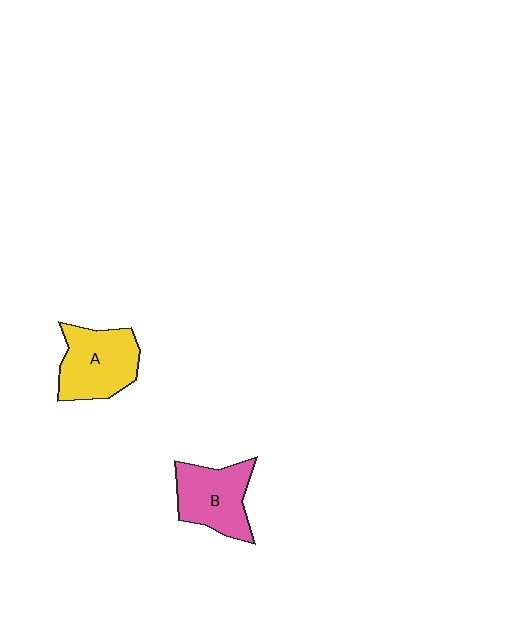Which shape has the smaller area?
Shape B (pink).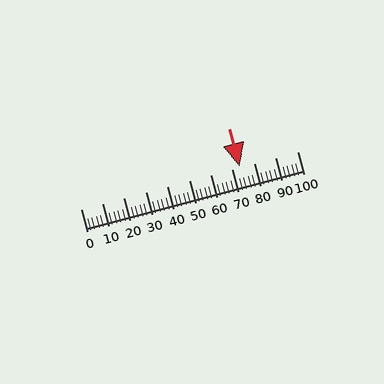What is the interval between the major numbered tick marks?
The major tick marks are spaced 10 units apart.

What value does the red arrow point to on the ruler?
The red arrow points to approximately 74.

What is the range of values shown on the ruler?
The ruler shows values from 0 to 100.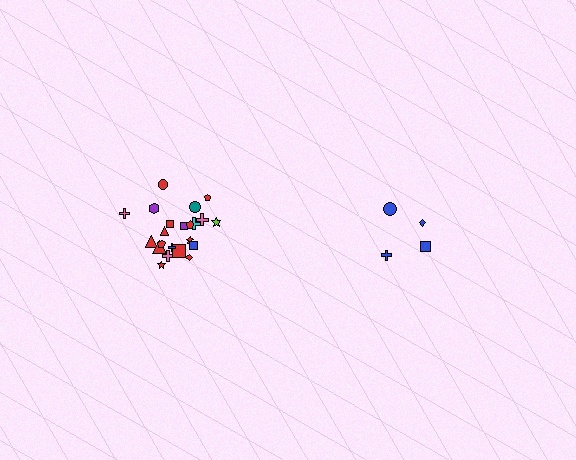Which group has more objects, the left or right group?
The left group.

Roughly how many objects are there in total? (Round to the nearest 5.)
Roughly 25 objects in total.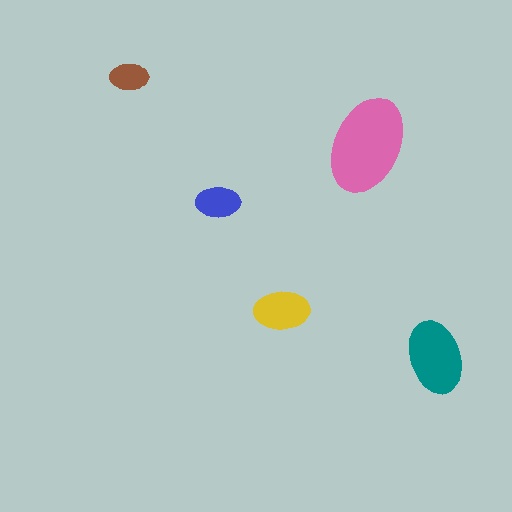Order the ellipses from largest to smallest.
the pink one, the teal one, the yellow one, the blue one, the brown one.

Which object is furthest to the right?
The teal ellipse is rightmost.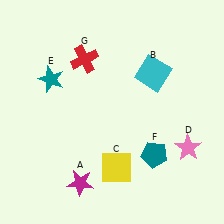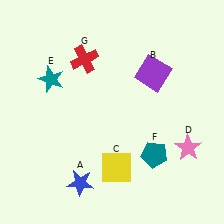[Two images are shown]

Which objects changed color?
A changed from magenta to blue. B changed from cyan to purple.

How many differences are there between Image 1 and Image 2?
There are 2 differences between the two images.